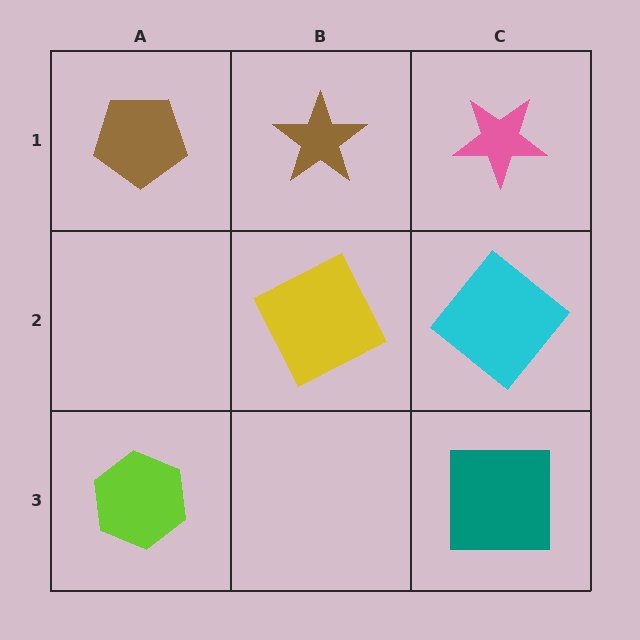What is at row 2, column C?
A cyan diamond.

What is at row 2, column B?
A yellow square.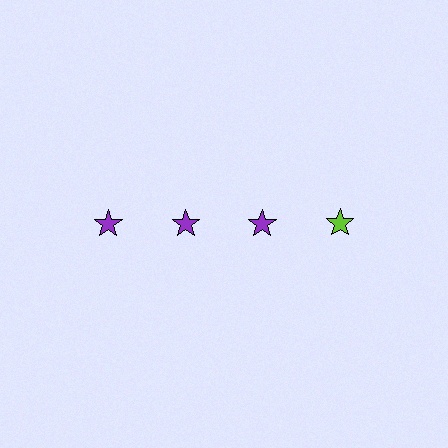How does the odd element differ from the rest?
It has a different color: lime instead of purple.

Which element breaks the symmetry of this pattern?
The lime star in the top row, second from right column breaks the symmetry. All other shapes are purple stars.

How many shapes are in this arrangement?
There are 4 shapes arranged in a grid pattern.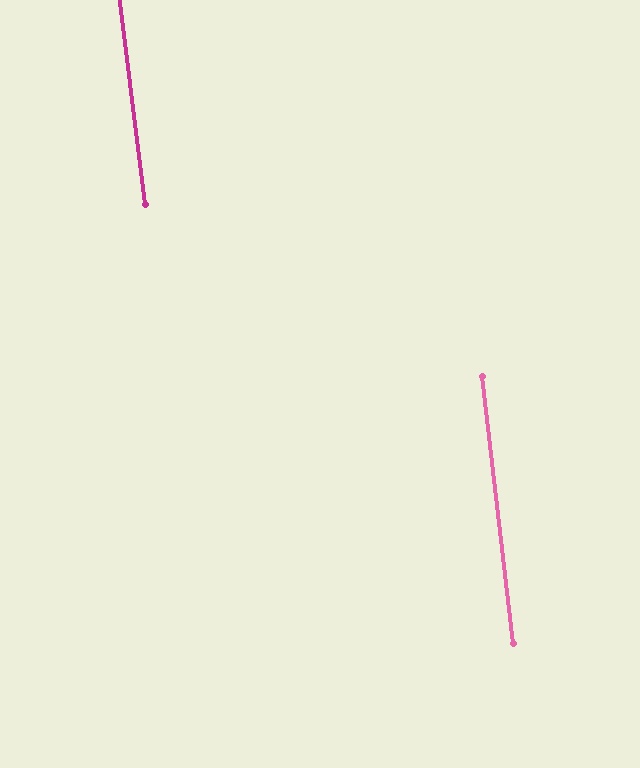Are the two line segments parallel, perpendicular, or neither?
Parallel — their directions differ by only 0.5°.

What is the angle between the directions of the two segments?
Approximately 1 degree.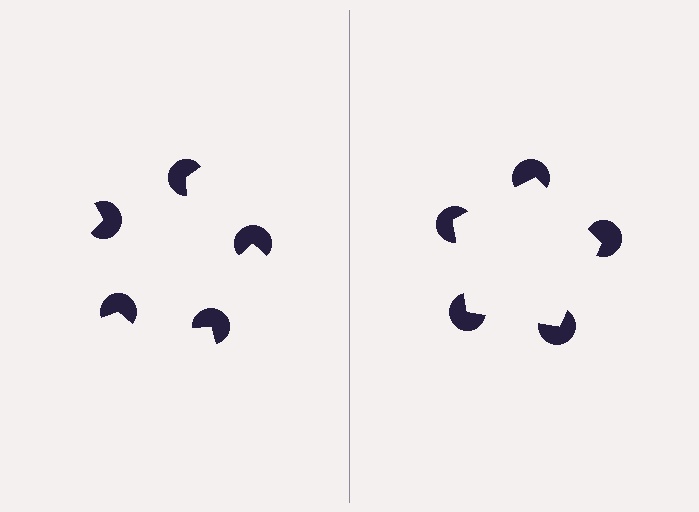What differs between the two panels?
The pac-man discs are positioned identically on both sides; only the wedge orientations differ. On the right they align to a pentagon; on the left they are misaligned.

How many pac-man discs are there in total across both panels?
10 — 5 on each side.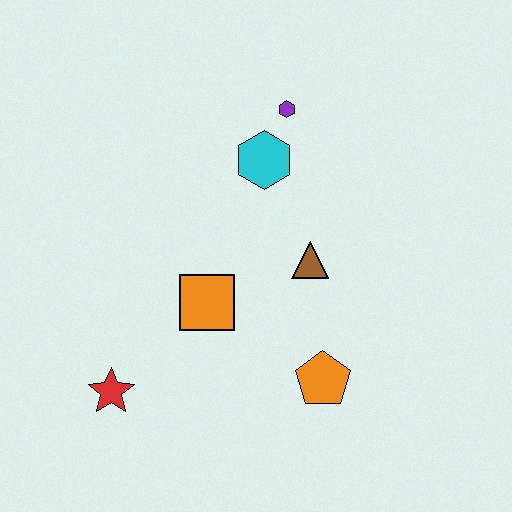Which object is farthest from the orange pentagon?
The purple hexagon is farthest from the orange pentagon.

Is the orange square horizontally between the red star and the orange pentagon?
Yes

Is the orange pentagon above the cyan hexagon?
No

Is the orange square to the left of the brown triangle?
Yes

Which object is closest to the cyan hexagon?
The purple hexagon is closest to the cyan hexagon.